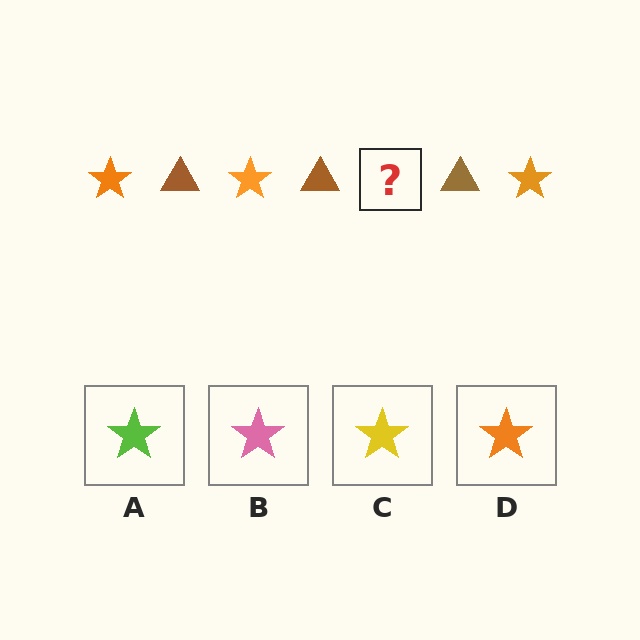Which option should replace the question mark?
Option D.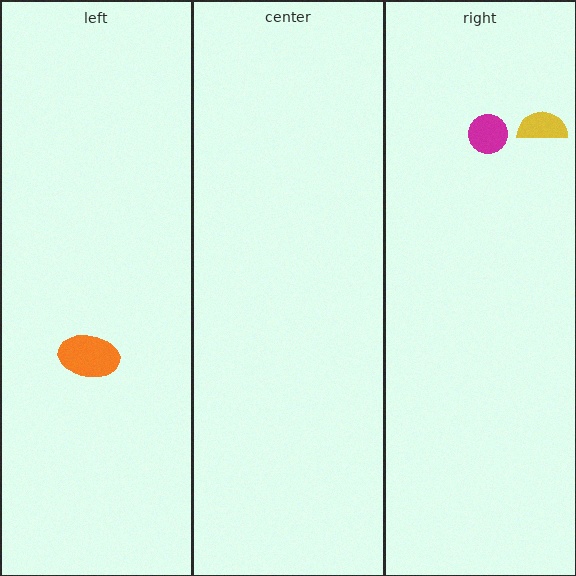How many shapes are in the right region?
2.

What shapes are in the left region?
The orange ellipse.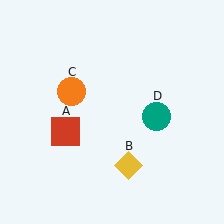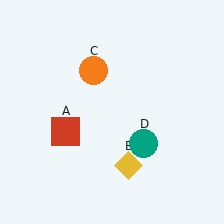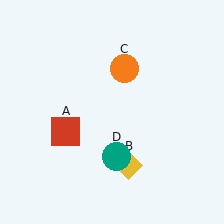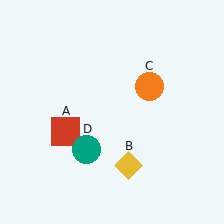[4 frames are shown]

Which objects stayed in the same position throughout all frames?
Red square (object A) and yellow diamond (object B) remained stationary.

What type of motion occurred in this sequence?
The orange circle (object C), teal circle (object D) rotated clockwise around the center of the scene.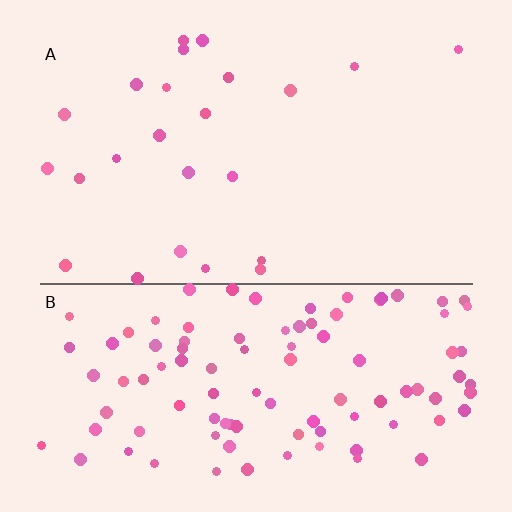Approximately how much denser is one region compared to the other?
Approximately 4.4× — region B over region A.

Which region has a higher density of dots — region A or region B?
B (the bottom).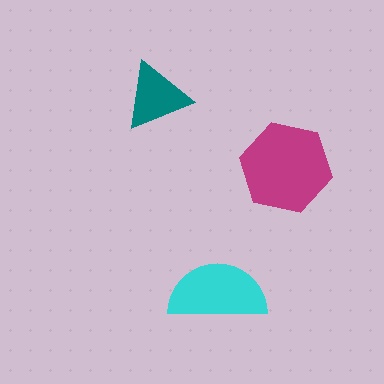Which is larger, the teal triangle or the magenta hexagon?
The magenta hexagon.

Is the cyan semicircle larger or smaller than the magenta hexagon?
Smaller.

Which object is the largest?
The magenta hexagon.